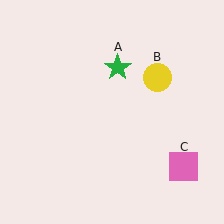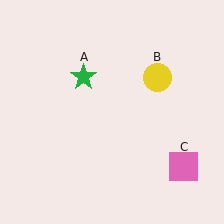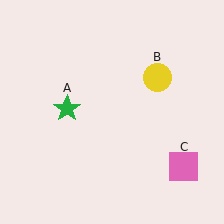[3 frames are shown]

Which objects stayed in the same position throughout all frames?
Yellow circle (object B) and pink square (object C) remained stationary.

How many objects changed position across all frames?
1 object changed position: green star (object A).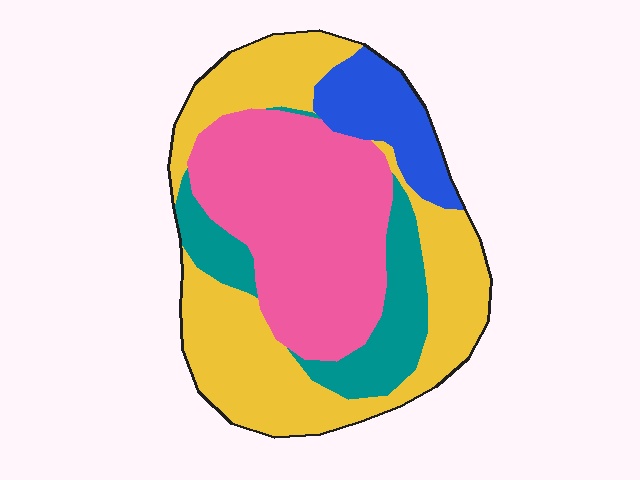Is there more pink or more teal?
Pink.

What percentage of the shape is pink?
Pink covers about 35% of the shape.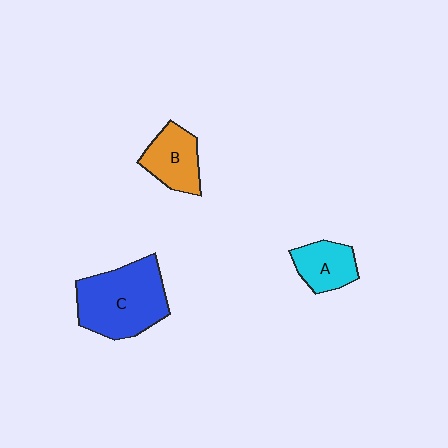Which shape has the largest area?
Shape C (blue).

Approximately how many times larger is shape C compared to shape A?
Approximately 2.1 times.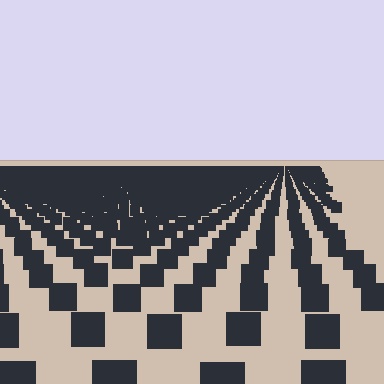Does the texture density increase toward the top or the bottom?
Density increases toward the top.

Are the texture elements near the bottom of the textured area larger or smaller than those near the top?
Larger. Near the bottom, elements are closer to the viewer and appear at a bigger on-screen size.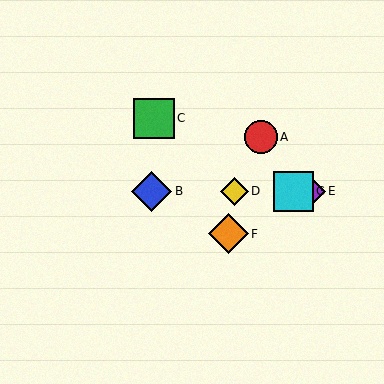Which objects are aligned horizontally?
Objects B, D, E, G are aligned horizontally.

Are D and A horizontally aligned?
No, D is at y≈191 and A is at y≈137.